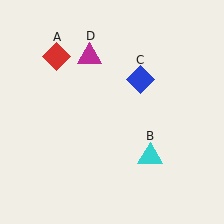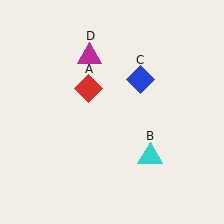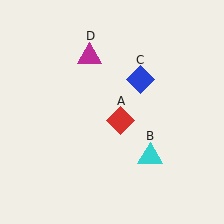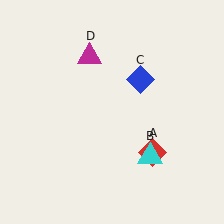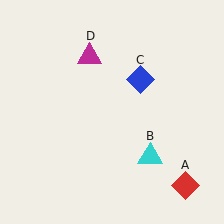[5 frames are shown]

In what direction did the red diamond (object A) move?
The red diamond (object A) moved down and to the right.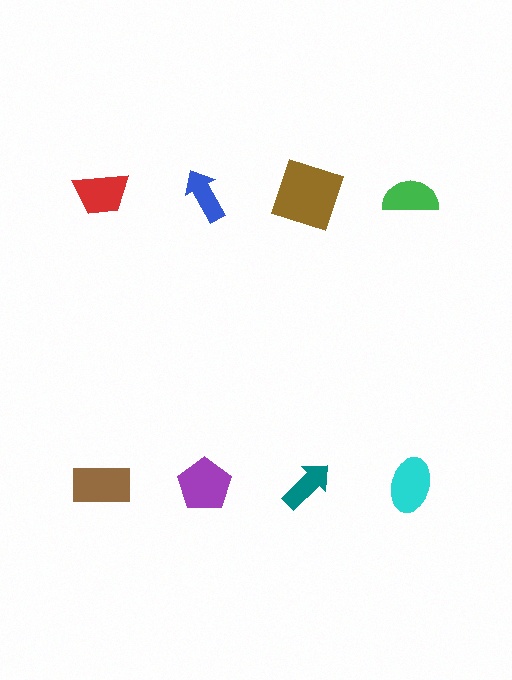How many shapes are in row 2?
4 shapes.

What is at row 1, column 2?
A blue arrow.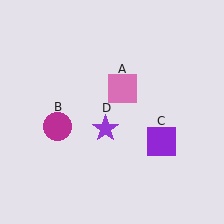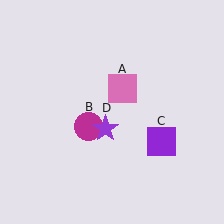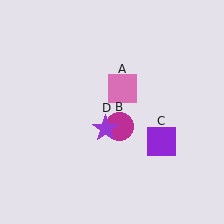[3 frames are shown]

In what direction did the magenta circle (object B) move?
The magenta circle (object B) moved right.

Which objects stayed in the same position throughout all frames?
Pink square (object A) and purple square (object C) and purple star (object D) remained stationary.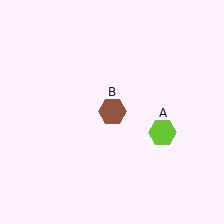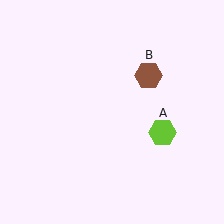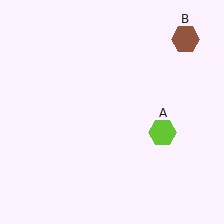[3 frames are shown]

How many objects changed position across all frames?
1 object changed position: brown hexagon (object B).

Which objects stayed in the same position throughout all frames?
Lime hexagon (object A) remained stationary.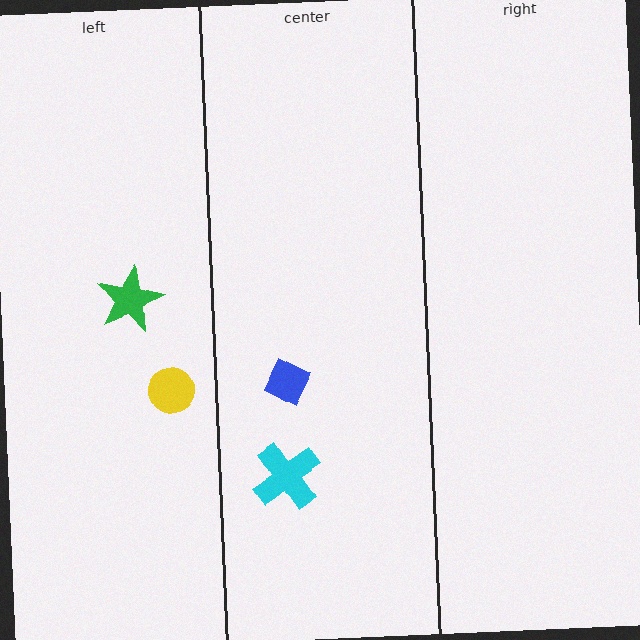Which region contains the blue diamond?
The center region.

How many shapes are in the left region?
2.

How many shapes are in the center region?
2.